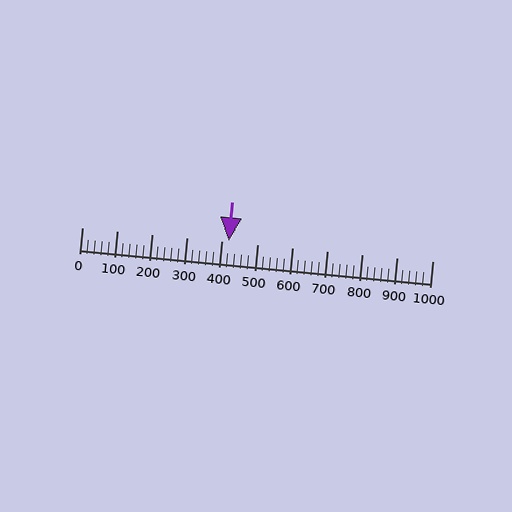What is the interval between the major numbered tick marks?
The major tick marks are spaced 100 units apart.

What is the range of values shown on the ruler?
The ruler shows values from 0 to 1000.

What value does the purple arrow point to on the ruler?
The purple arrow points to approximately 419.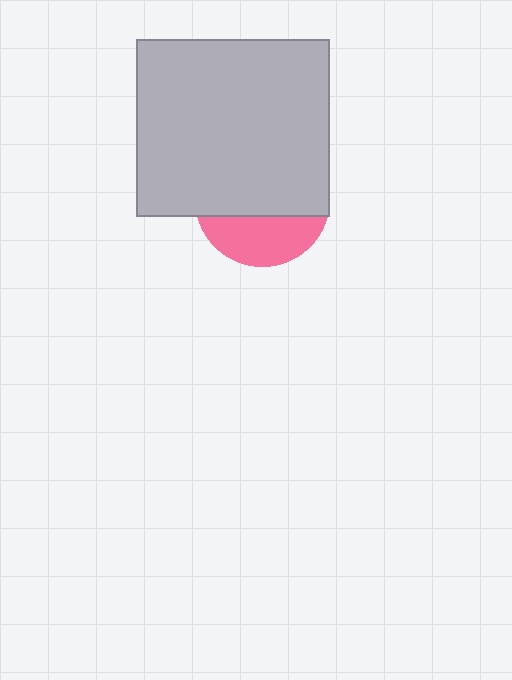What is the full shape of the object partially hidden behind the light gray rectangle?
The partially hidden object is a pink circle.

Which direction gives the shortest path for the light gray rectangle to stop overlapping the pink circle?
Moving up gives the shortest separation.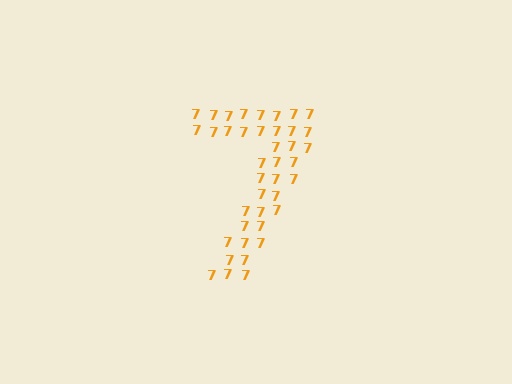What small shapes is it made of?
It is made of small digit 7's.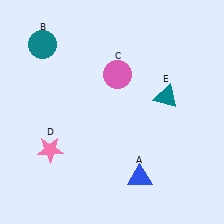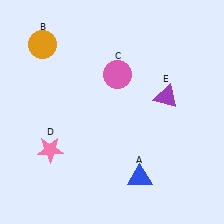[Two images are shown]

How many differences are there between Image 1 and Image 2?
There are 2 differences between the two images.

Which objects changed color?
B changed from teal to orange. E changed from teal to purple.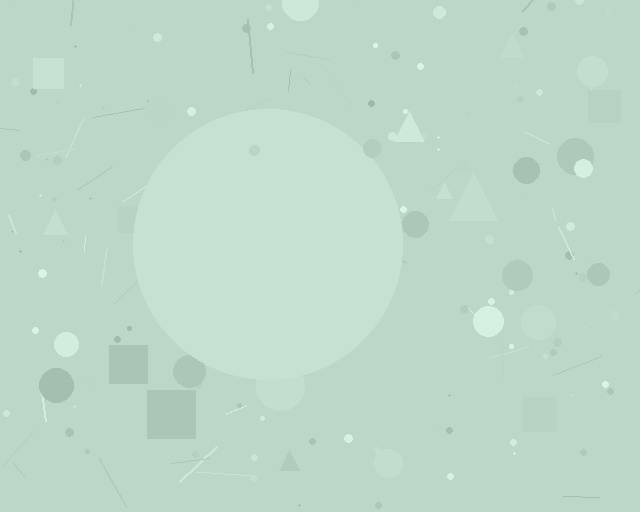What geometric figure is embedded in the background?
A circle is embedded in the background.